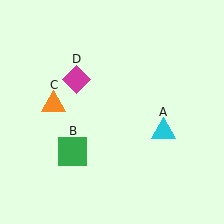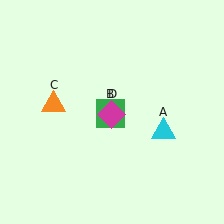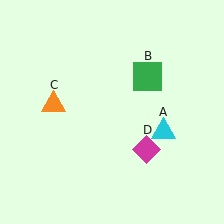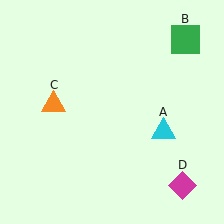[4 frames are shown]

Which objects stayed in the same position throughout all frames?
Cyan triangle (object A) and orange triangle (object C) remained stationary.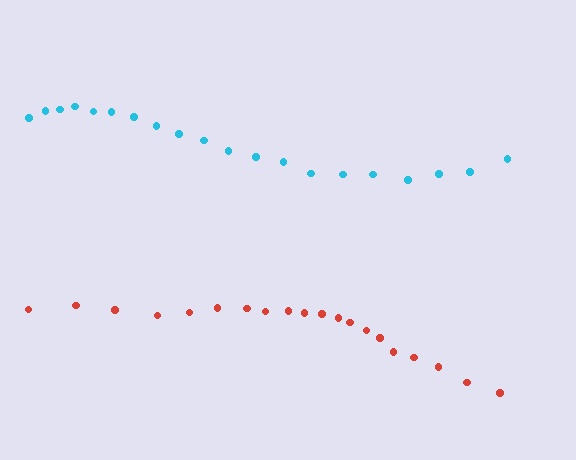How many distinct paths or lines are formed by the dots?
There are 2 distinct paths.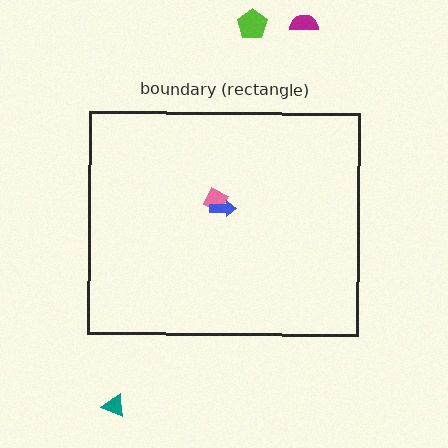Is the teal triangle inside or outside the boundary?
Outside.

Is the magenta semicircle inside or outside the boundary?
Outside.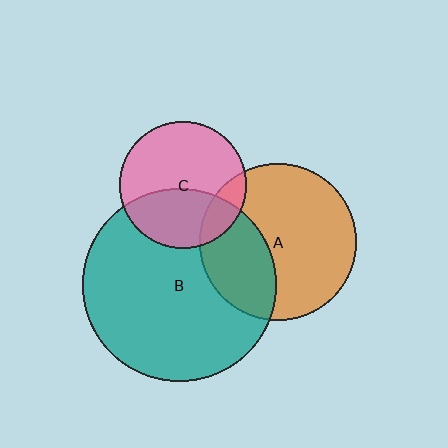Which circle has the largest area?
Circle B (teal).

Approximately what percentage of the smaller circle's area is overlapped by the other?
Approximately 35%.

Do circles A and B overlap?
Yes.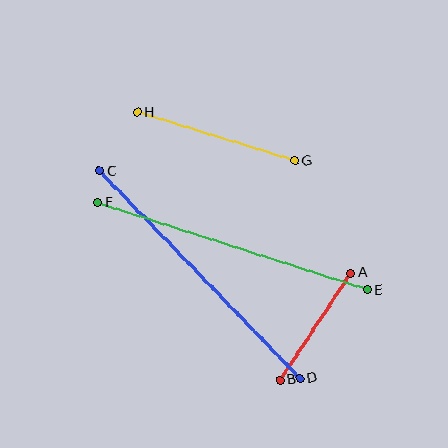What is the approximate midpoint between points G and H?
The midpoint is at approximately (216, 136) pixels.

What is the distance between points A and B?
The distance is approximately 129 pixels.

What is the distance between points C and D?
The distance is approximately 288 pixels.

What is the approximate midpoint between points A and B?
The midpoint is at approximately (315, 327) pixels.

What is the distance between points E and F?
The distance is approximately 283 pixels.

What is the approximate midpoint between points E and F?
The midpoint is at approximately (232, 246) pixels.